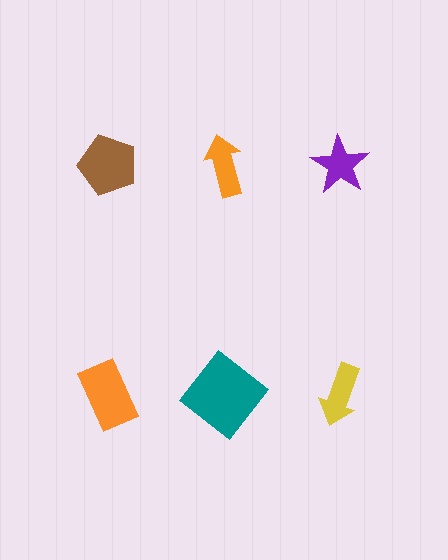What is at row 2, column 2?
A teal diamond.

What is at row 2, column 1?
An orange rectangle.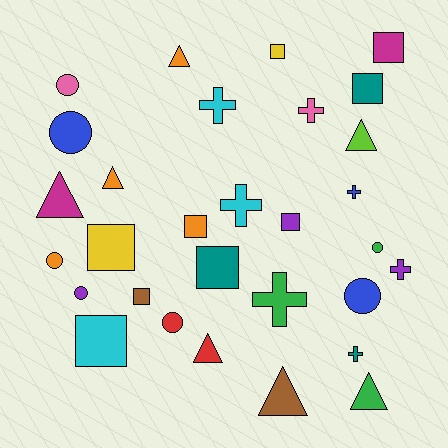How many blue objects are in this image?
There are 3 blue objects.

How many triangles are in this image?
There are 7 triangles.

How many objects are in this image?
There are 30 objects.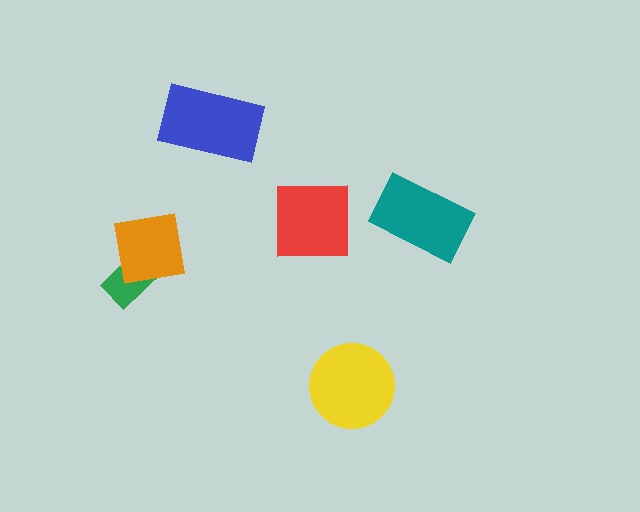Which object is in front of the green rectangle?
The orange square is in front of the green rectangle.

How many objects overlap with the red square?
0 objects overlap with the red square.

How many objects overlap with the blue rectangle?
0 objects overlap with the blue rectangle.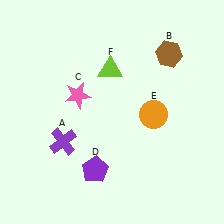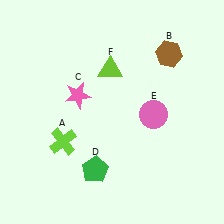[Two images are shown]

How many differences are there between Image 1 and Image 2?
There are 3 differences between the two images.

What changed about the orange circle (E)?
In Image 1, E is orange. In Image 2, it changed to pink.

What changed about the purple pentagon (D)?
In Image 1, D is purple. In Image 2, it changed to green.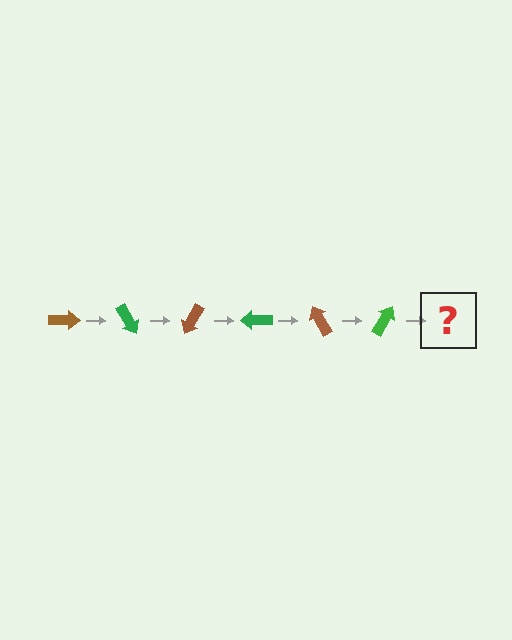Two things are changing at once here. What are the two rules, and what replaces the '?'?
The two rules are that it rotates 60 degrees each step and the color cycles through brown and green. The '?' should be a brown arrow, rotated 360 degrees from the start.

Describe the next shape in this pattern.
It should be a brown arrow, rotated 360 degrees from the start.